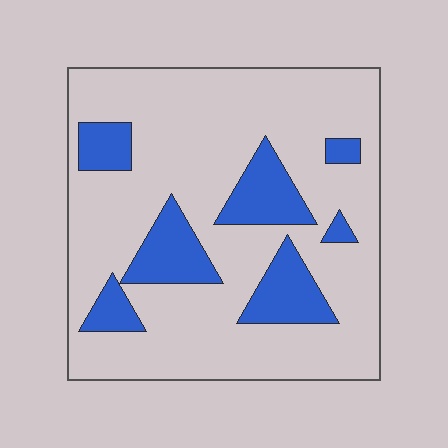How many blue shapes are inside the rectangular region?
7.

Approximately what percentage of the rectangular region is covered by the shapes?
Approximately 20%.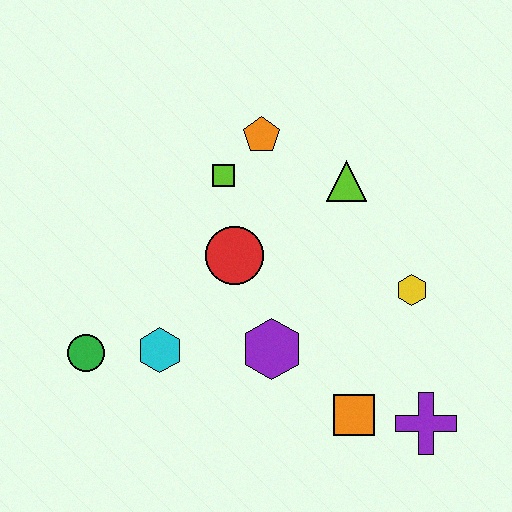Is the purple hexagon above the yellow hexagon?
No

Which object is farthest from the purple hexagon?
The orange pentagon is farthest from the purple hexagon.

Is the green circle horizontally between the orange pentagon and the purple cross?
No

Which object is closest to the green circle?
The cyan hexagon is closest to the green circle.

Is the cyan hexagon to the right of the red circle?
No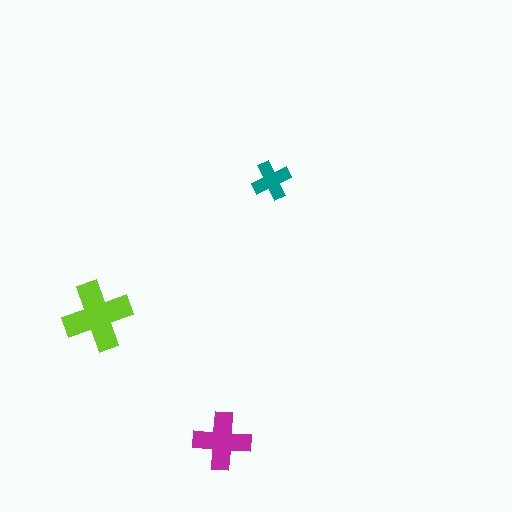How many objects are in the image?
There are 3 objects in the image.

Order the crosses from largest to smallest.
the lime one, the magenta one, the teal one.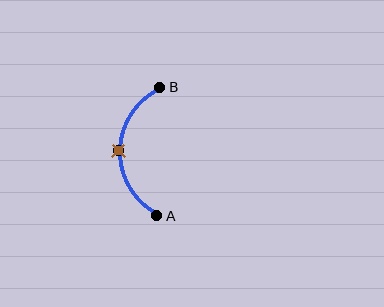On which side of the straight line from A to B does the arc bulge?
The arc bulges to the left of the straight line connecting A and B.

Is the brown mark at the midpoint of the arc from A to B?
Yes. The brown mark lies on the arc at equal arc-length from both A and B — it is the arc midpoint.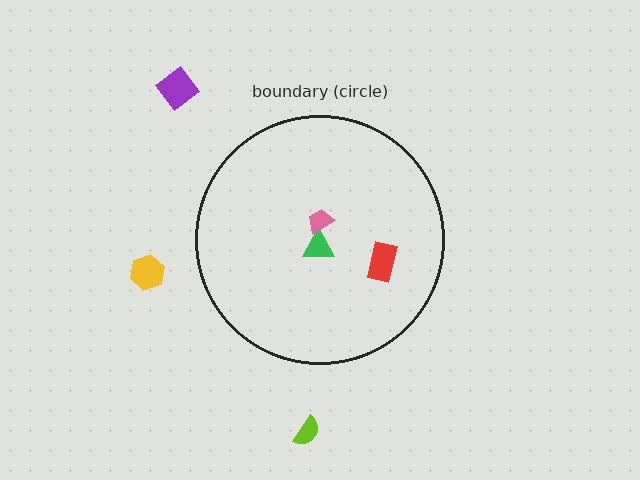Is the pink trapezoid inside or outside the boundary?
Inside.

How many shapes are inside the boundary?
3 inside, 3 outside.